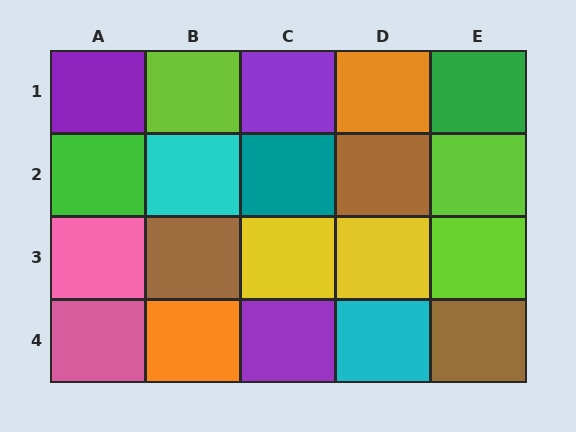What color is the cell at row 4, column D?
Cyan.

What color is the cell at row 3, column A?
Pink.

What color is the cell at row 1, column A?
Purple.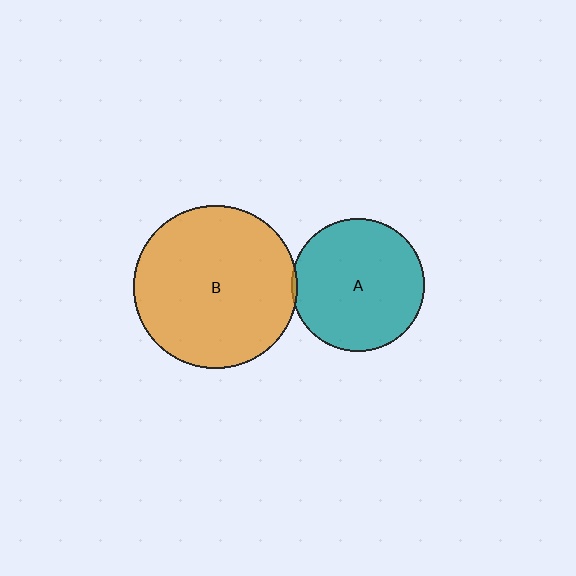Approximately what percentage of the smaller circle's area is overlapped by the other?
Approximately 5%.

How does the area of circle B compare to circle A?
Approximately 1.5 times.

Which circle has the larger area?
Circle B (orange).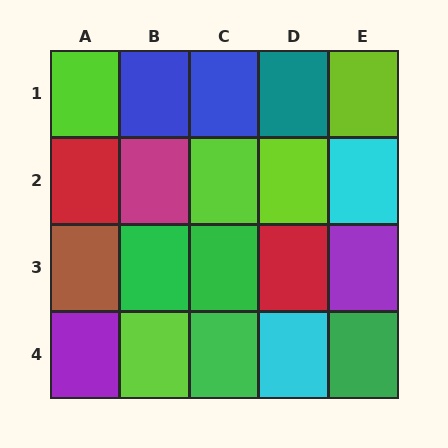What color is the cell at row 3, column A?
Brown.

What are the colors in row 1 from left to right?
Lime, blue, blue, teal, lime.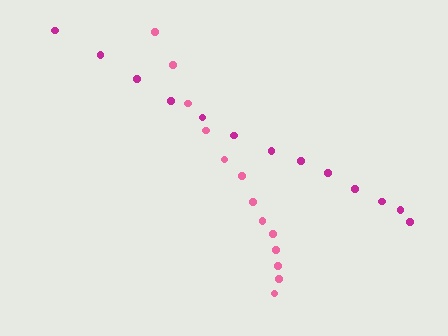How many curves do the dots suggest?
There are 2 distinct paths.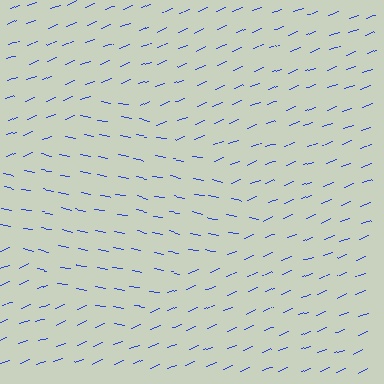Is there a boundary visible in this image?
Yes, there is a texture boundary formed by a change in line orientation.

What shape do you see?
I see a diamond.